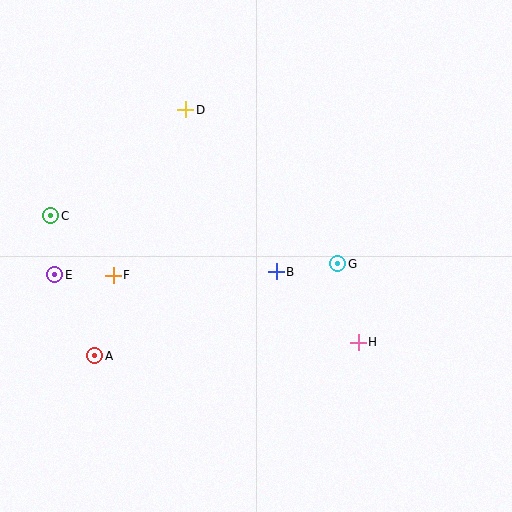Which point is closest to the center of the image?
Point B at (276, 272) is closest to the center.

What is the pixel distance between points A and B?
The distance between A and B is 200 pixels.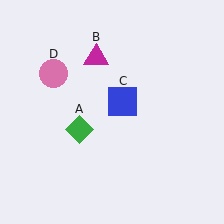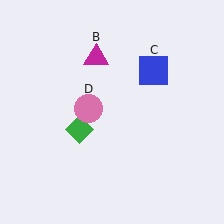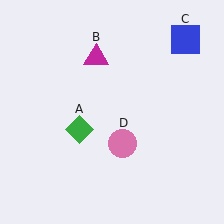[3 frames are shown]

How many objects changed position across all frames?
2 objects changed position: blue square (object C), pink circle (object D).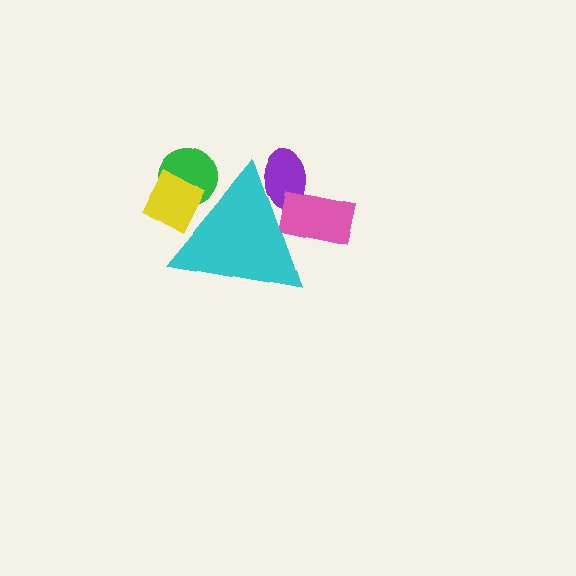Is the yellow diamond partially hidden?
Yes, the yellow diamond is partially hidden behind the cyan triangle.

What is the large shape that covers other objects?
A cyan triangle.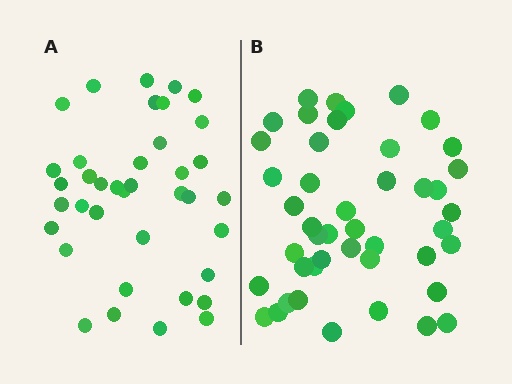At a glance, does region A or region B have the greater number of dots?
Region B (the right region) has more dots.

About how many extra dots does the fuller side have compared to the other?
Region B has roughly 8 or so more dots than region A.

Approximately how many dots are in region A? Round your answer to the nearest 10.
About 40 dots. (The exact count is 38, which rounds to 40.)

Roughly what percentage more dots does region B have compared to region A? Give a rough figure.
About 20% more.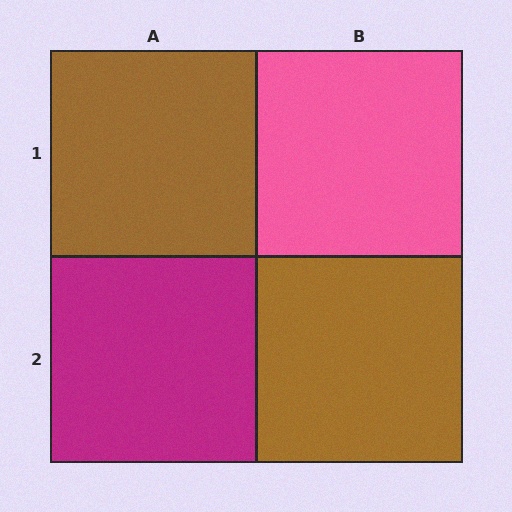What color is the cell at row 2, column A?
Magenta.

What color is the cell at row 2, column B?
Brown.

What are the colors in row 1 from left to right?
Brown, pink.